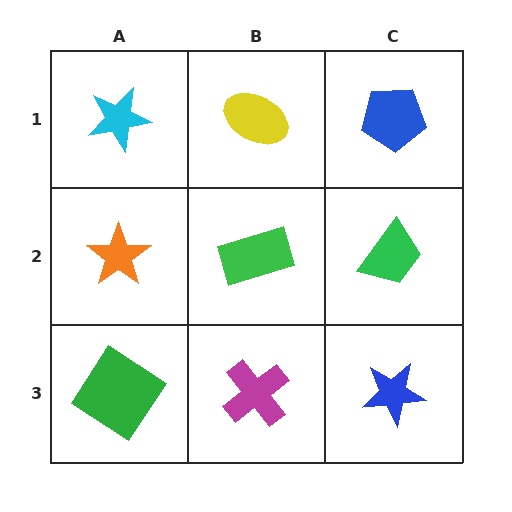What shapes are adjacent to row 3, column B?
A green rectangle (row 2, column B), a green diamond (row 3, column A), a blue star (row 3, column C).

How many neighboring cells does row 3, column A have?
2.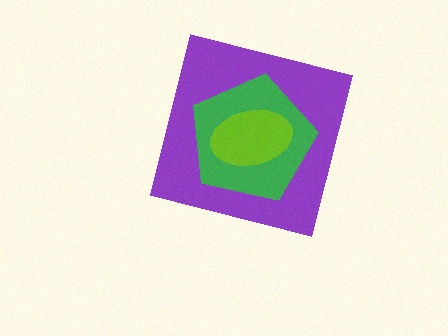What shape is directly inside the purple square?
The green pentagon.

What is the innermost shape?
The lime ellipse.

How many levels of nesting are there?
3.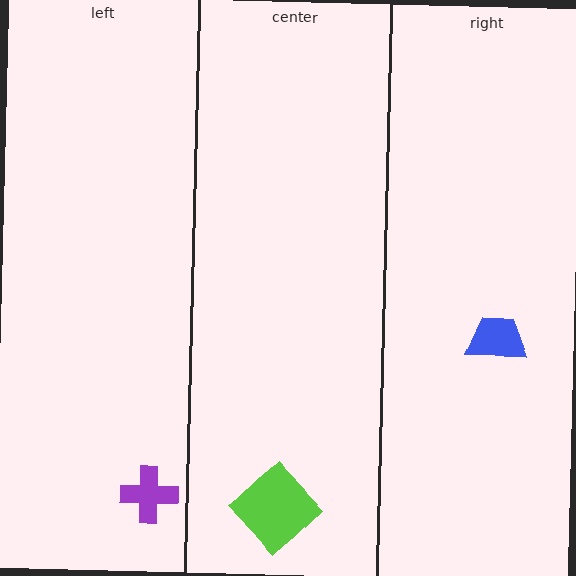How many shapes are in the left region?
1.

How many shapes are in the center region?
1.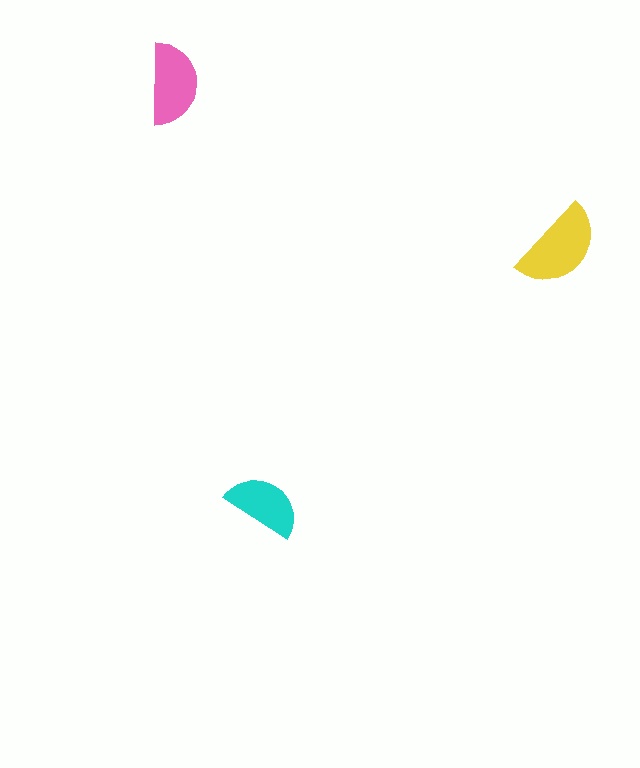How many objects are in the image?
There are 3 objects in the image.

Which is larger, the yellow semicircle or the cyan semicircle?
The yellow one.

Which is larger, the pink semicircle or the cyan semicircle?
The pink one.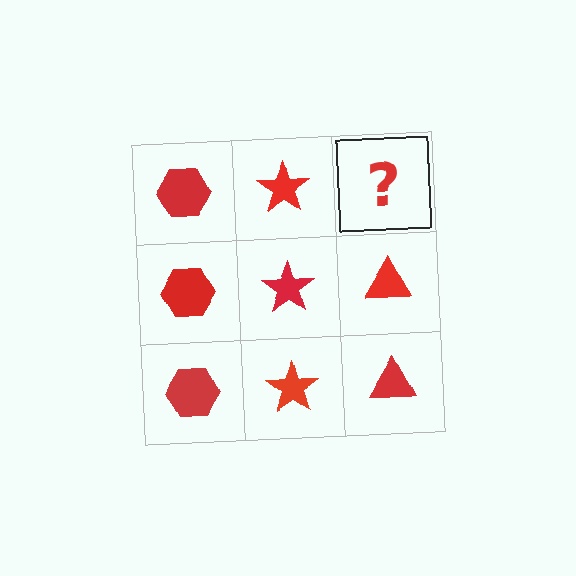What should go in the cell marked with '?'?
The missing cell should contain a red triangle.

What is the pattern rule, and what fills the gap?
The rule is that each column has a consistent shape. The gap should be filled with a red triangle.